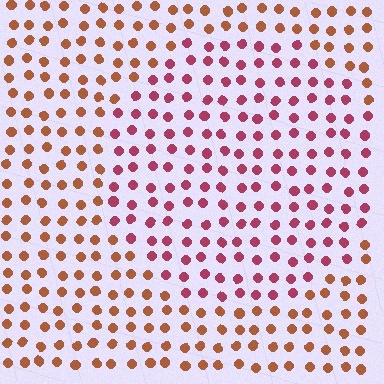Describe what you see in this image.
The image is filled with small brown elements in a uniform arrangement. A circle-shaped region is visible where the elements are tinted to a slightly different hue, forming a subtle color boundary.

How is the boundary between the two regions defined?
The boundary is defined purely by a slight shift in hue (about 40 degrees). Spacing, size, and orientation are identical on both sides.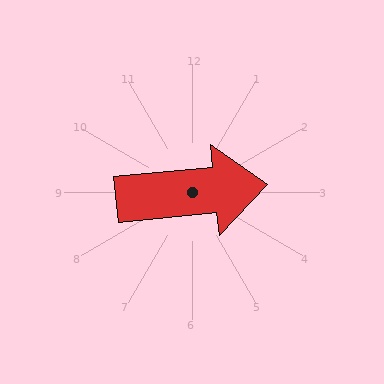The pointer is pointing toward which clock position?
Roughly 3 o'clock.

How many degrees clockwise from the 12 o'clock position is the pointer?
Approximately 84 degrees.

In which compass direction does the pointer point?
East.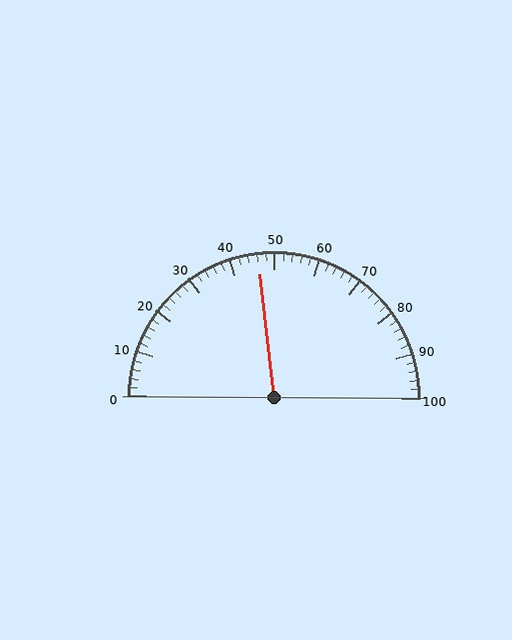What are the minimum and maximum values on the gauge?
The gauge ranges from 0 to 100.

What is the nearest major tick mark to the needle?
The nearest major tick mark is 50.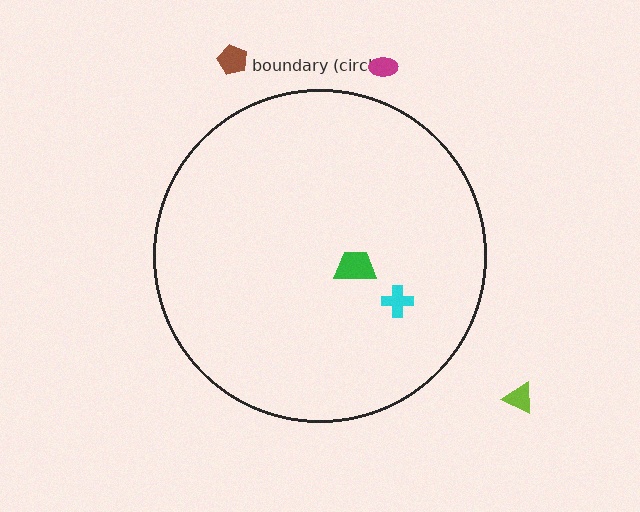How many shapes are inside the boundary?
2 inside, 3 outside.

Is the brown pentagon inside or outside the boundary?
Outside.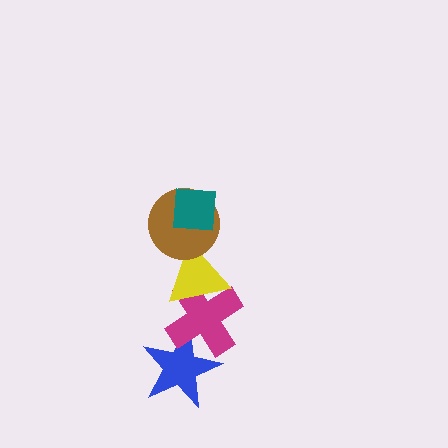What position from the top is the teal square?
The teal square is 1st from the top.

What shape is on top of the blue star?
The magenta cross is on top of the blue star.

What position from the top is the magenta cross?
The magenta cross is 4th from the top.